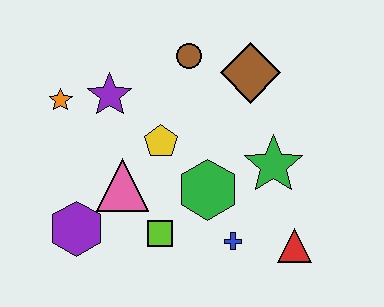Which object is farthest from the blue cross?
The orange star is farthest from the blue cross.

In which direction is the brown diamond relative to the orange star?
The brown diamond is to the right of the orange star.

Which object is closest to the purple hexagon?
The pink triangle is closest to the purple hexagon.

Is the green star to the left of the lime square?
No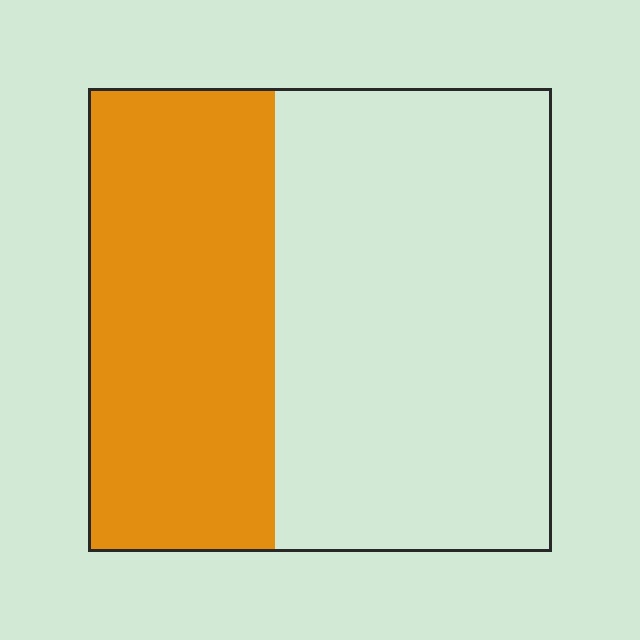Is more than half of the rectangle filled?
No.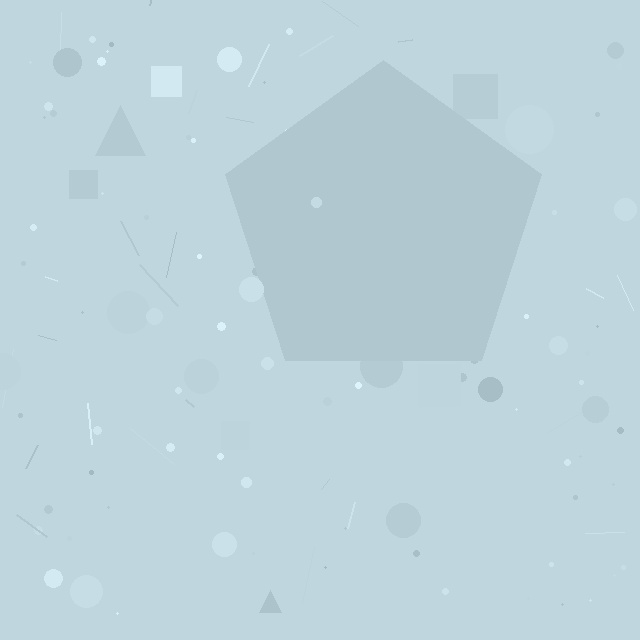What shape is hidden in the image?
A pentagon is hidden in the image.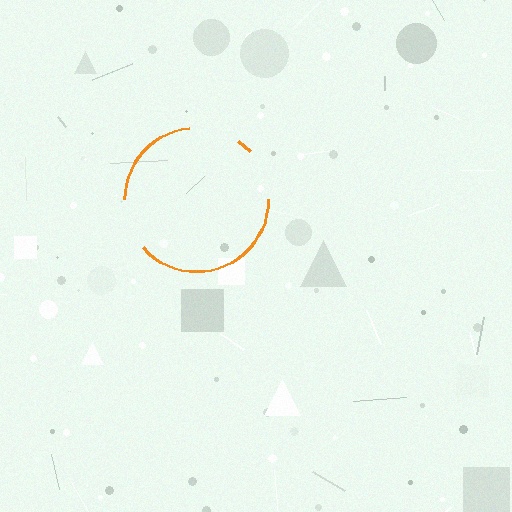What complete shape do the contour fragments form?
The contour fragments form a circle.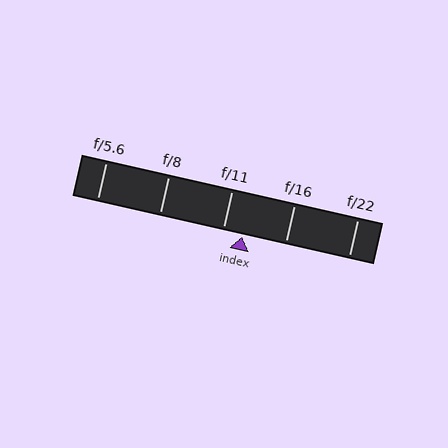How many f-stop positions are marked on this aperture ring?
There are 5 f-stop positions marked.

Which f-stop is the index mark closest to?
The index mark is closest to f/11.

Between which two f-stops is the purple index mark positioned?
The index mark is between f/11 and f/16.